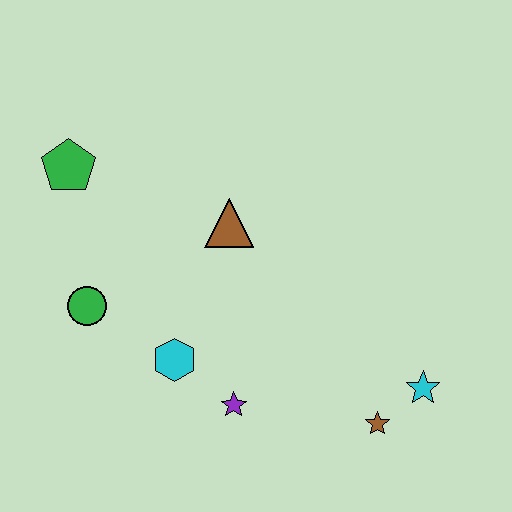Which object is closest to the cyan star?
The brown star is closest to the cyan star.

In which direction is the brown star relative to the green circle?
The brown star is to the right of the green circle.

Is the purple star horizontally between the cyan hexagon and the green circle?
No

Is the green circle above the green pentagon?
No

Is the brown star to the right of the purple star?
Yes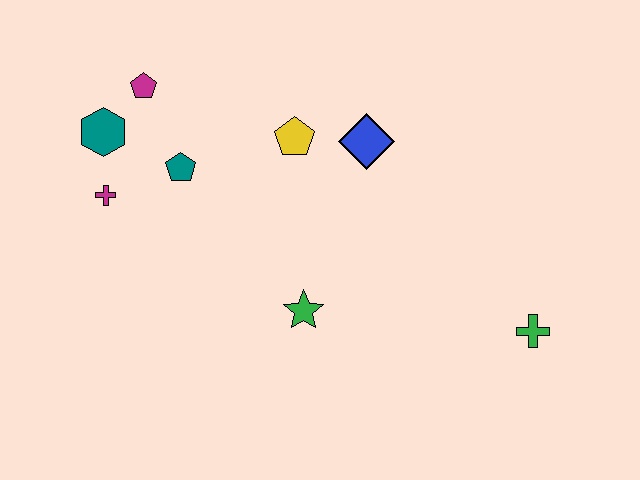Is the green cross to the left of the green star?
No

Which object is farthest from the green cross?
The teal hexagon is farthest from the green cross.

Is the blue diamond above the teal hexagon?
No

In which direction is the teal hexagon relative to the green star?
The teal hexagon is to the left of the green star.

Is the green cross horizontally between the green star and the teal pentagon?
No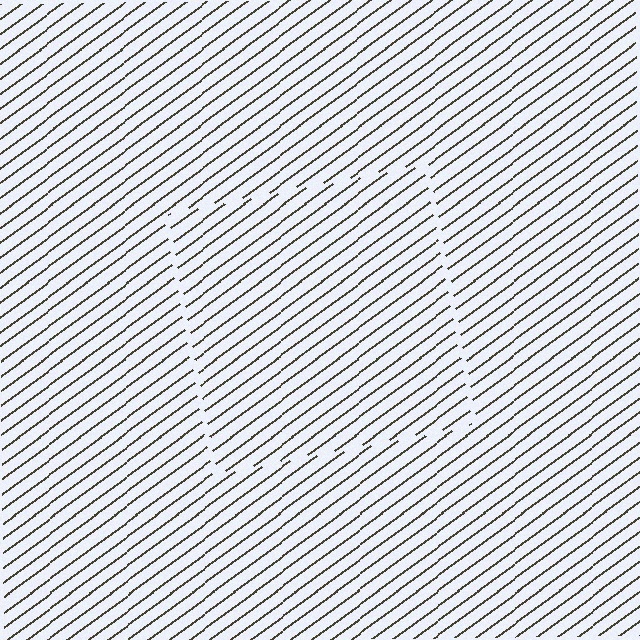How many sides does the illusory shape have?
4 sides — the line-ends trace a square.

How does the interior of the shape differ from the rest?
The interior of the shape contains the same grating, shifted by half a period — the contour is defined by the phase discontinuity where line-ends from the inner and outer gratings abut.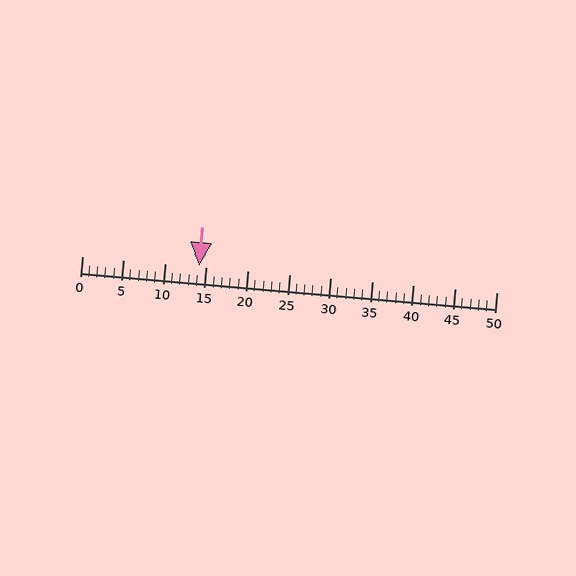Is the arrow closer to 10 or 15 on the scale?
The arrow is closer to 15.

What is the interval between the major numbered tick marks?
The major tick marks are spaced 5 units apart.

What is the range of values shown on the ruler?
The ruler shows values from 0 to 50.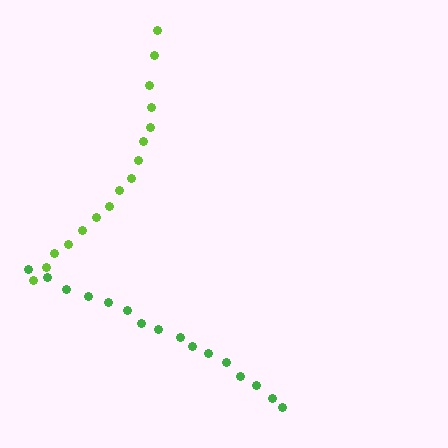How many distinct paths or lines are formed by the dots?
There are 2 distinct paths.